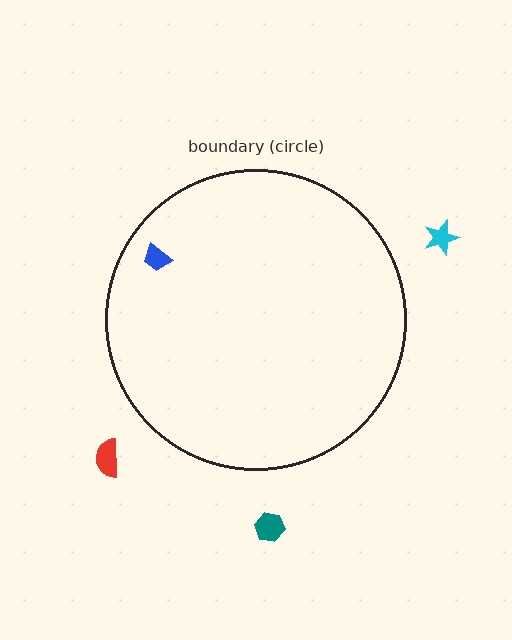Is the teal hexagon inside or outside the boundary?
Outside.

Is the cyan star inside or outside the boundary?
Outside.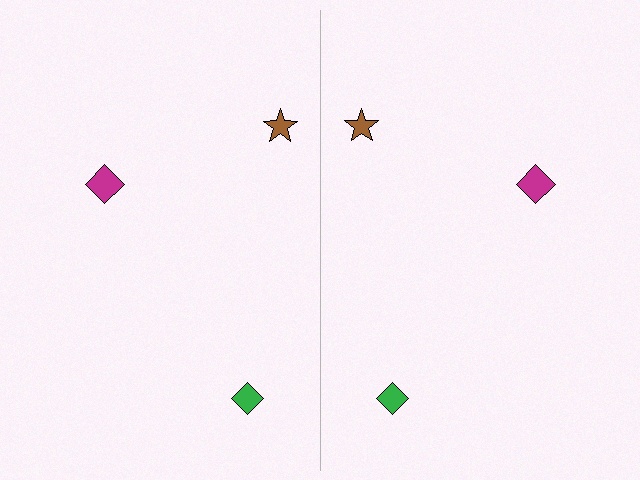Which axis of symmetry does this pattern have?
The pattern has a vertical axis of symmetry running through the center of the image.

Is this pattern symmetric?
Yes, this pattern has bilateral (reflection) symmetry.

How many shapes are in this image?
There are 6 shapes in this image.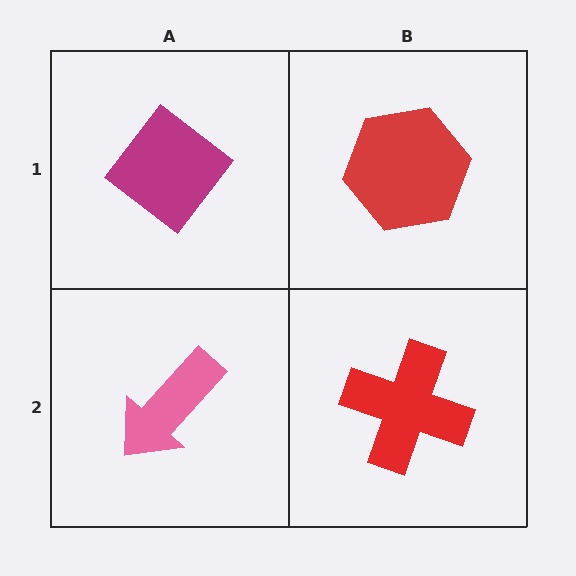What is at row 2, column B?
A red cross.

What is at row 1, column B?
A red hexagon.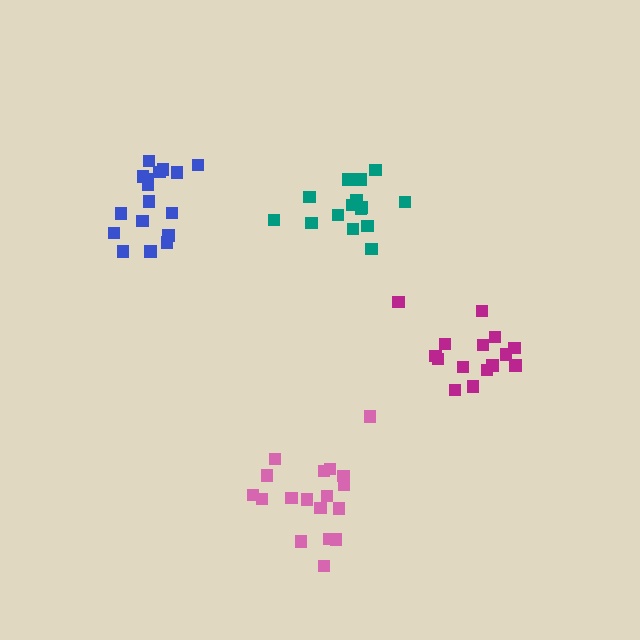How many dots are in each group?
Group 1: 18 dots, Group 2: 15 dots, Group 3: 15 dots, Group 4: 17 dots (65 total).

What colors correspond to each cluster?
The clusters are colored: pink, teal, magenta, blue.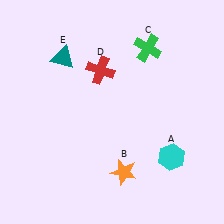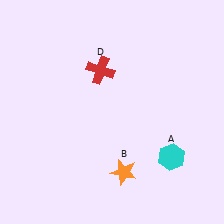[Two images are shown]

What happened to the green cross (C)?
The green cross (C) was removed in Image 2. It was in the top-right area of Image 1.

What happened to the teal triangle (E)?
The teal triangle (E) was removed in Image 2. It was in the top-left area of Image 1.